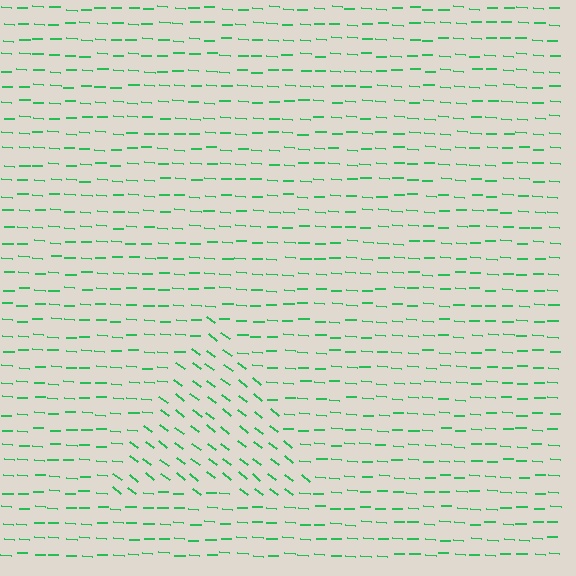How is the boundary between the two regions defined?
The boundary is defined purely by a change in line orientation (approximately 35 degrees difference). All lines are the same color and thickness.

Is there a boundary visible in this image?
Yes, there is a texture boundary formed by a change in line orientation.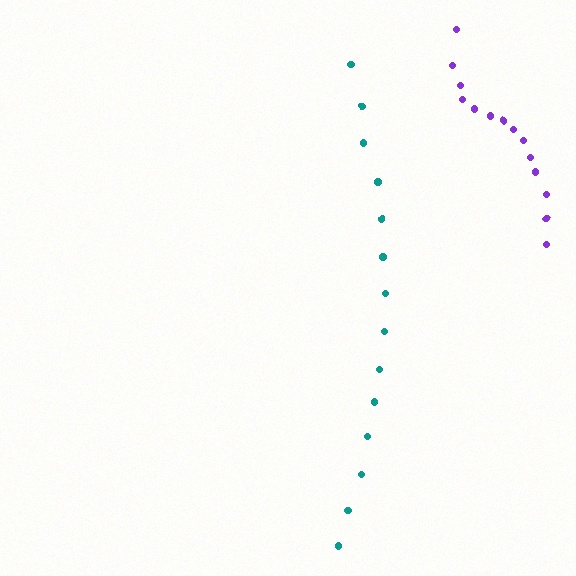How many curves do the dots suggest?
There are 2 distinct paths.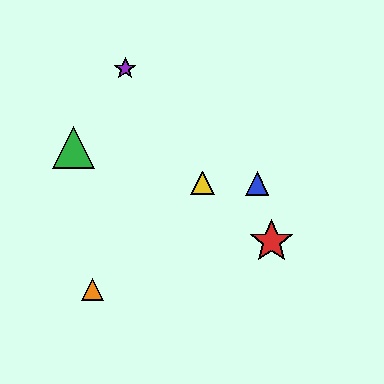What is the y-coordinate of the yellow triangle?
The yellow triangle is at y≈183.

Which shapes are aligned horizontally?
The blue triangle, the yellow triangle are aligned horizontally.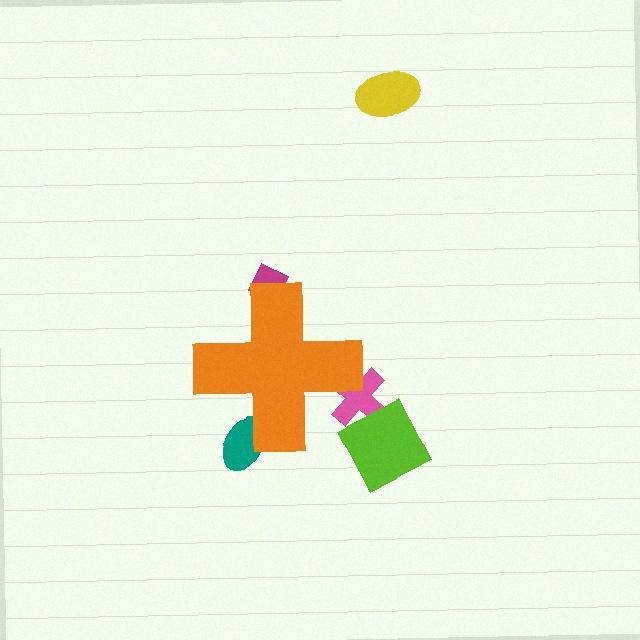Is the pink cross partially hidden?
Yes, the pink cross is partially hidden behind the orange cross.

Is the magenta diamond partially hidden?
Yes, the magenta diamond is partially hidden behind the orange cross.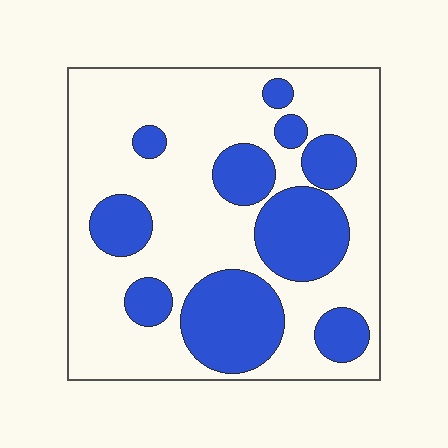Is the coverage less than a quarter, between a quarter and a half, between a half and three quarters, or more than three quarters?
Between a quarter and a half.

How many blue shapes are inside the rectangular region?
10.